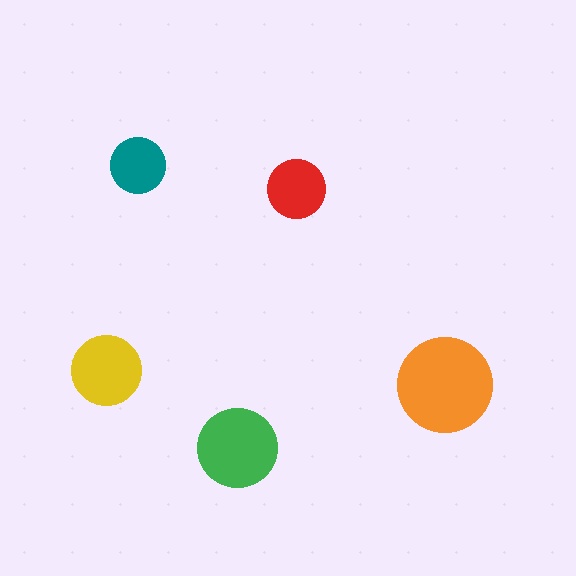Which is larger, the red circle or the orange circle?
The orange one.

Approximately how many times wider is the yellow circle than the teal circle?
About 1.5 times wider.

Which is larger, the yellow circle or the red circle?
The yellow one.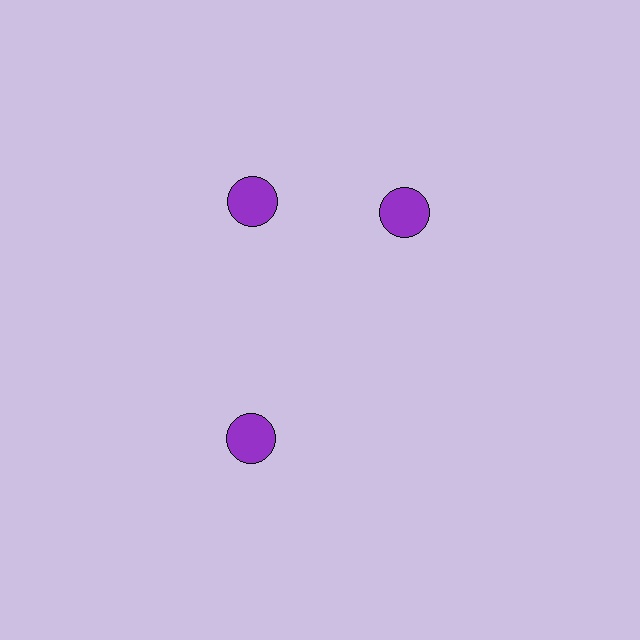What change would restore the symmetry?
The symmetry would be restored by rotating it back into even spacing with its neighbors so that all 3 circles sit at equal angles and equal distance from the center.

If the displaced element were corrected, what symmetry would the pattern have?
It would have 3-fold rotational symmetry — the pattern would map onto itself every 120 degrees.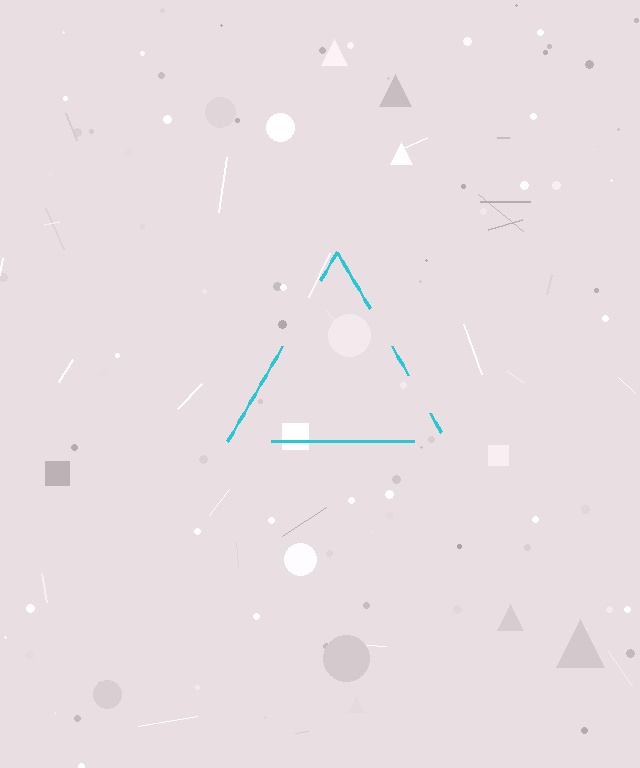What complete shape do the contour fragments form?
The contour fragments form a triangle.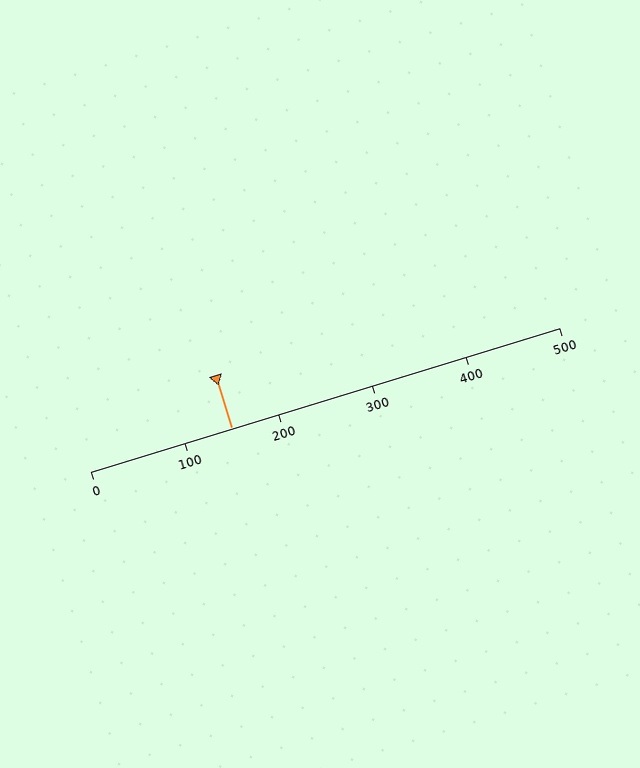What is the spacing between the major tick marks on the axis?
The major ticks are spaced 100 apart.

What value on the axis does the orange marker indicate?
The marker indicates approximately 150.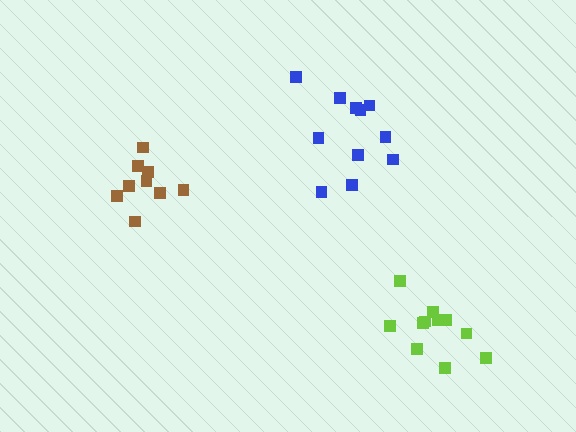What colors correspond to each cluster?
The clusters are colored: lime, blue, brown.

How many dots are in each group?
Group 1: 11 dots, Group 2: 11 dots, Group 3: 9 dots (31 total).